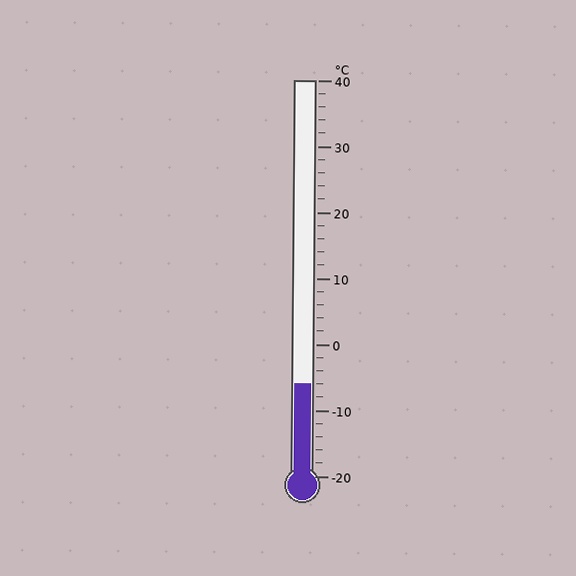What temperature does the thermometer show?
The thermometer shows approximately -6°C.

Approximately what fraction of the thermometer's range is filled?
The thermometer is filled to approximately 25% of its range.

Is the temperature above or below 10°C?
The temperature is below 10°C.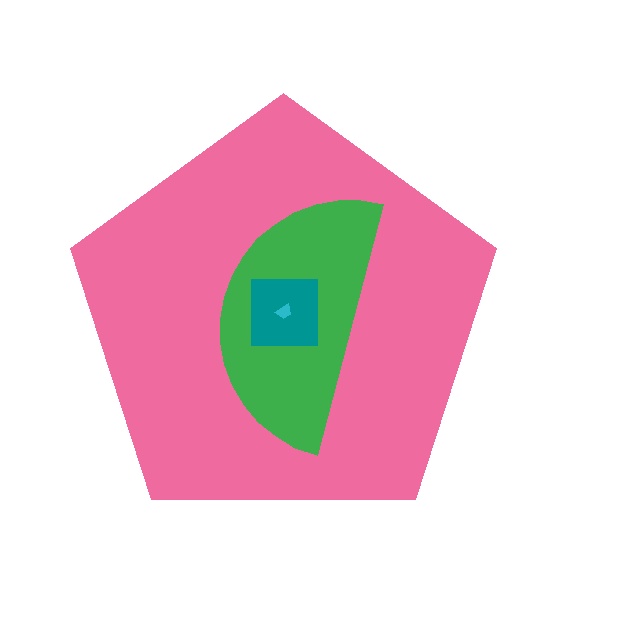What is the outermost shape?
The pink pentagon.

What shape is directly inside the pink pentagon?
The green semicircle.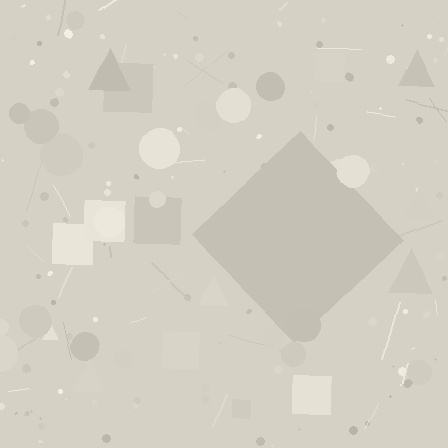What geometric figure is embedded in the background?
A diamond is embedded in the background.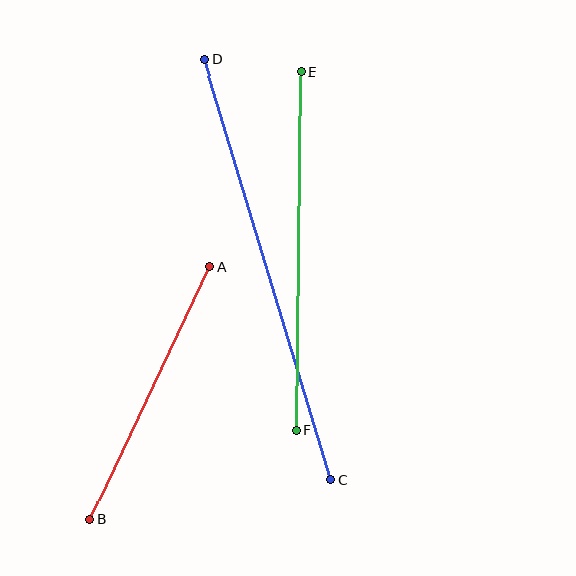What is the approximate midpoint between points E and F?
The midpoint is at approximately (298, 251) pixels.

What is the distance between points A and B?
The distance is approximately 279 pixels.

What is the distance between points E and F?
The distance is approximately 359 pixels.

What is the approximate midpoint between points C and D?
The midpoint is at approximately (267, 270) pixels.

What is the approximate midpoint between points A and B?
The midpoint is at approximately (150, 393) pixels.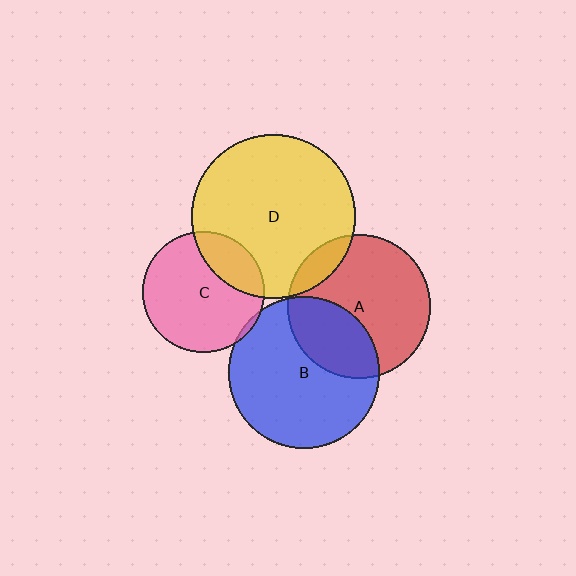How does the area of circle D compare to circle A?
Approximately 1.3 times.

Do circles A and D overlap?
Yes.